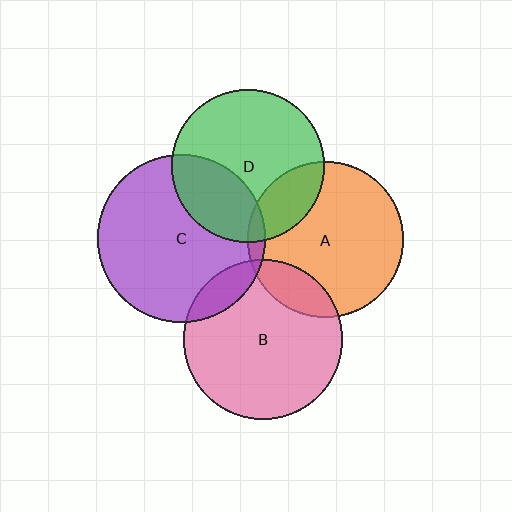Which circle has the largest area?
Circle C (purple).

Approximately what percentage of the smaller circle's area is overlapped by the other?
Approximately 10%.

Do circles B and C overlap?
Yes.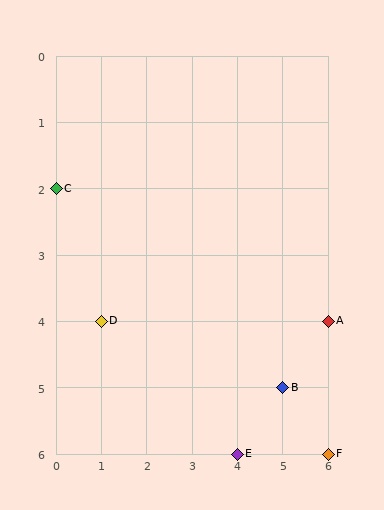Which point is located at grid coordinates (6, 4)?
Point A is at (6, 4).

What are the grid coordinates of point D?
Point D is at grid coordinates (1, 4).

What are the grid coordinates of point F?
Point F is at grid coordinates (6, 6).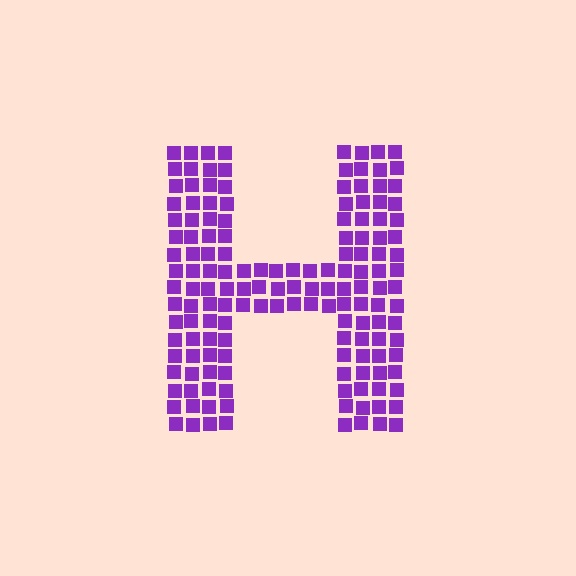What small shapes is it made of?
It is made of small squares.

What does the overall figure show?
The overall figure shows the letter H.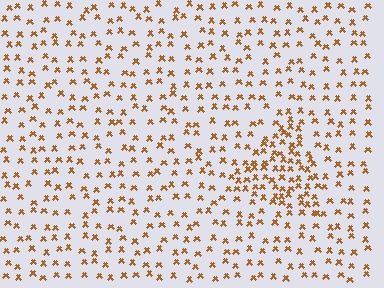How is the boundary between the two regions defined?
The boundary is defined by a change in element density (approximately 2.2x ratio). All elements are the same color, size, and shape.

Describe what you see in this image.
The image contains small brown elements arranged at two different densities. A triangle-shaped region is visible where the elements are more densely packed than the surrounding area.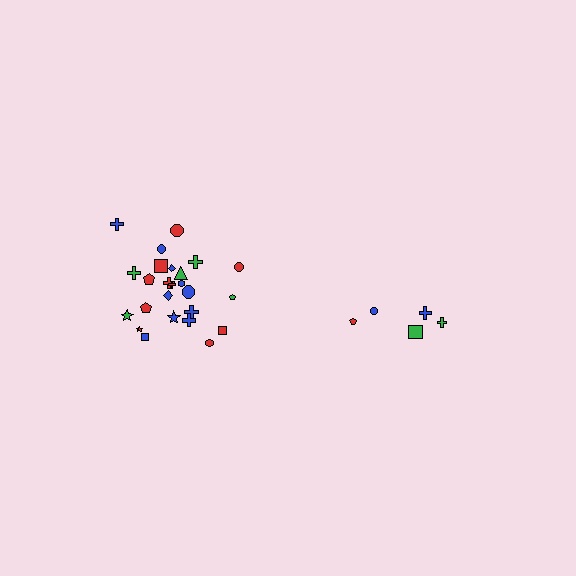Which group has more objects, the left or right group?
The left group.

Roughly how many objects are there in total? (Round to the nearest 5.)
Roughly 30 objects in total.